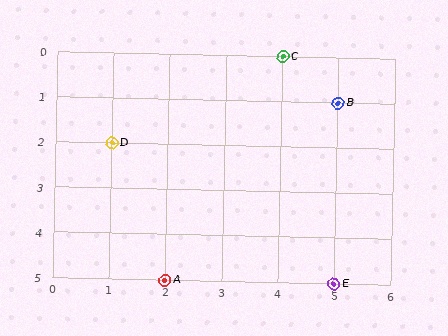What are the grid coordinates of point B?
Point B is at grid coordinates (5, 1).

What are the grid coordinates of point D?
Point D is at grid coordinates (1, 2).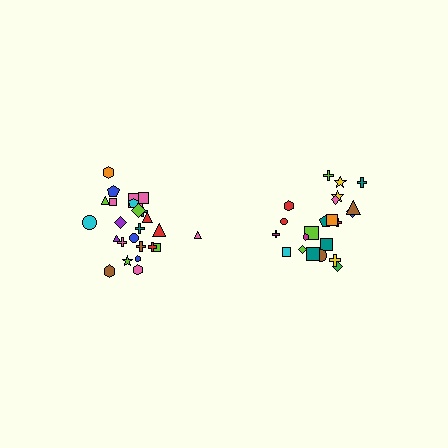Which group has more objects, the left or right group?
The left group.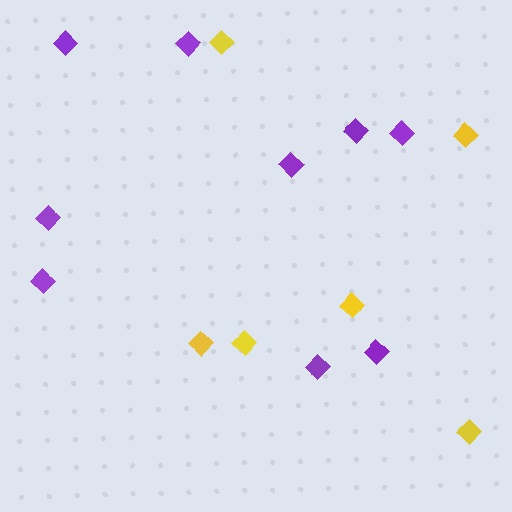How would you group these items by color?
There are 2 groups: one group of yellow diamonds (6) and one group of purple diamonds (9).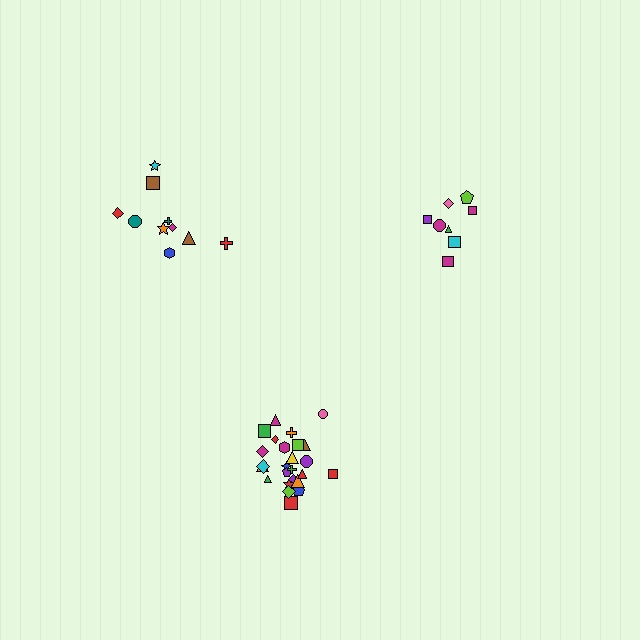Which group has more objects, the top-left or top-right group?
The top-left group.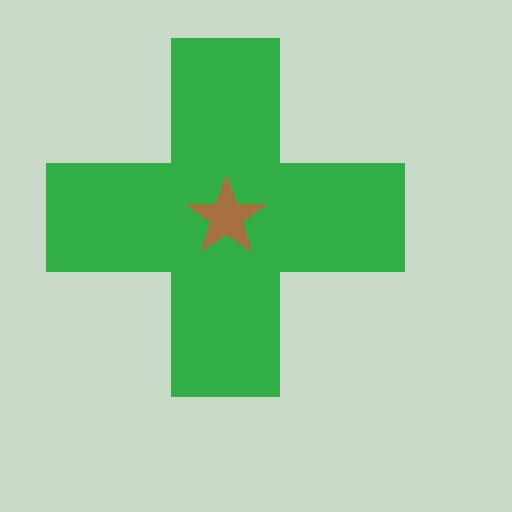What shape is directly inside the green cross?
The brown star.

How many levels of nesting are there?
2.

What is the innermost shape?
The brown star.